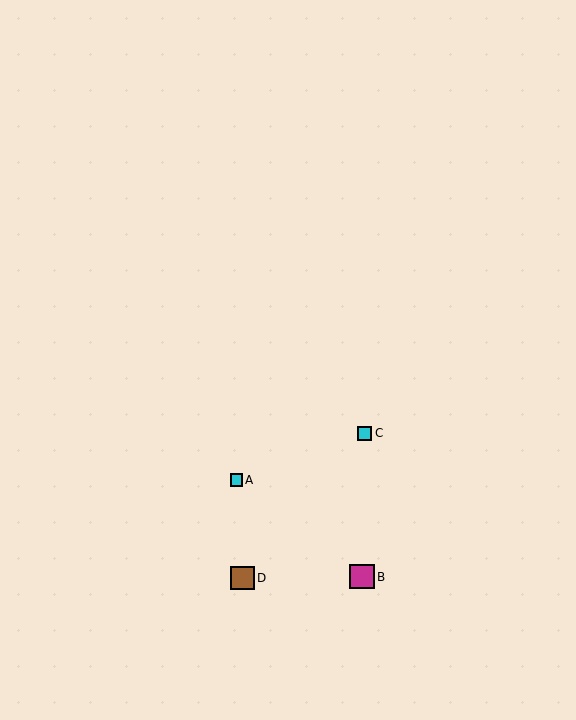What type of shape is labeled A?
Shape A is a cyan square.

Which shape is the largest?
The magenta square (labeled B) is the largest.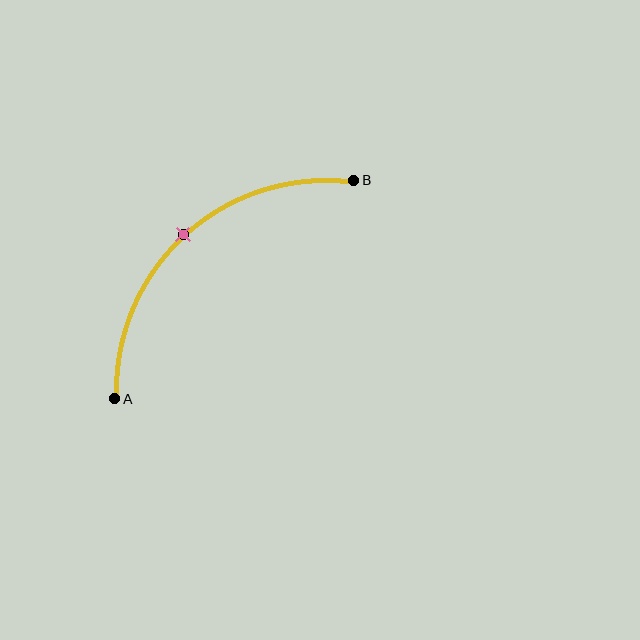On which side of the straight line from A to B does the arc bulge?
The arc bulges above and to the left of the straight line connecting A and B.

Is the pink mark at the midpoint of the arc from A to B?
Yes. The pink mark lies on the arc at equal arc-length from both A and B — it is the arc midpoint.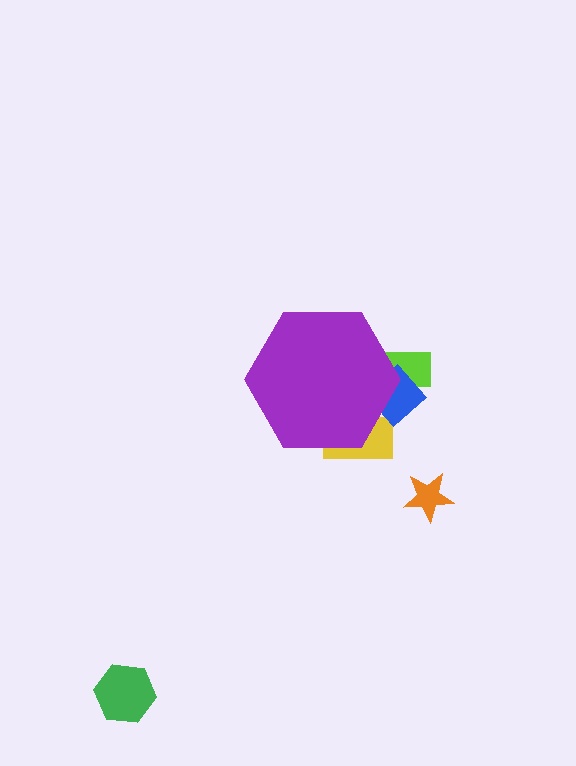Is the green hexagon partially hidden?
No, the green hexagon is fully visible.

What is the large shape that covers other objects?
A purple hexagon.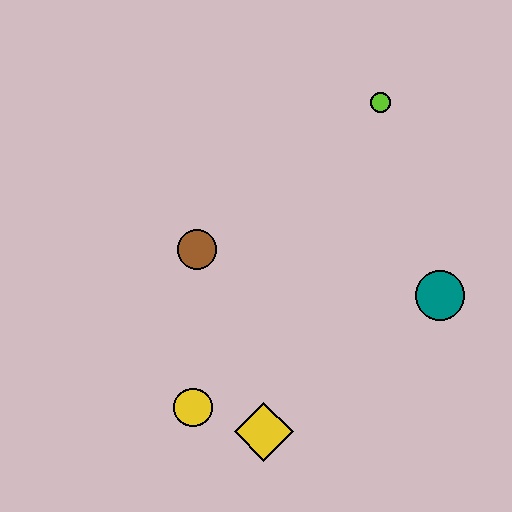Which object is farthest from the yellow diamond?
The lime circle is farthest from the yellow diamond.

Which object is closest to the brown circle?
The yellow circle is closest to the brown circle.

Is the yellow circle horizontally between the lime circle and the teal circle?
No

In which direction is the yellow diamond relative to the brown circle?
The yellow diamond is below the brown circle.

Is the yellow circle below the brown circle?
Yes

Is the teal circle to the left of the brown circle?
No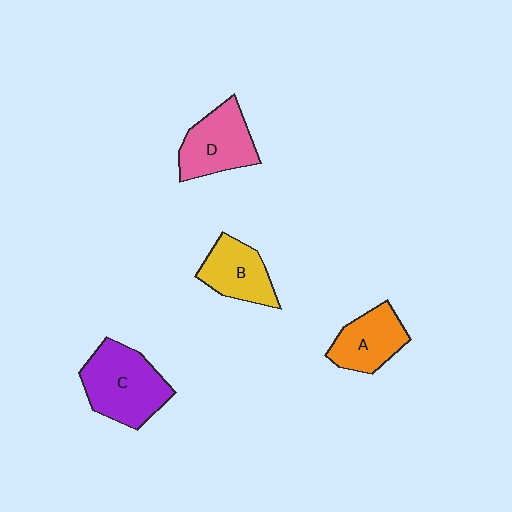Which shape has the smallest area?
Shape A (orange).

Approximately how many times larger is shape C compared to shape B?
Approximately 1.5 times.